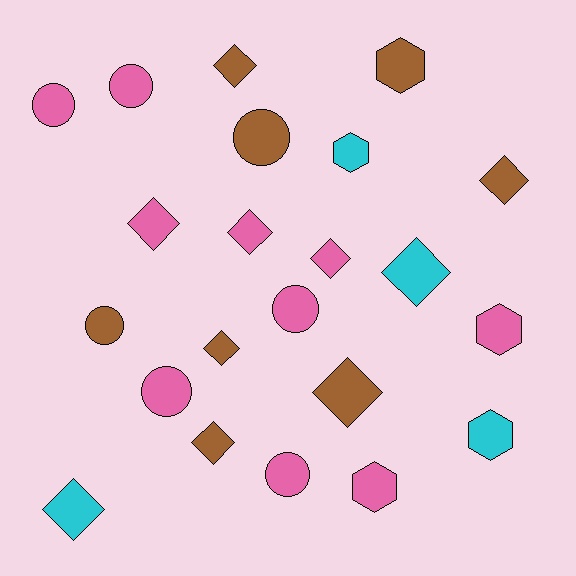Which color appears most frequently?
Pink, with 10 objects.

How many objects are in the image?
There are 22 objects.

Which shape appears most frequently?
Diamond, with 10 objects.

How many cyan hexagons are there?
There are 2 cyan hexagons.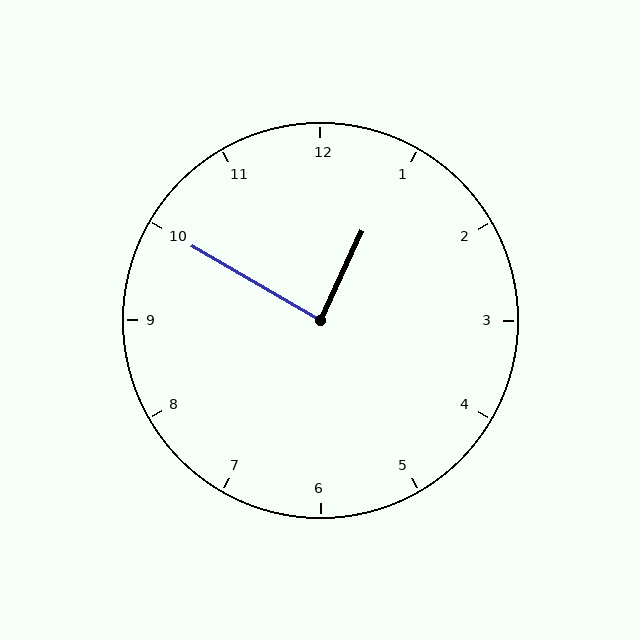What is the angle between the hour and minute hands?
Approximately 85 degrees.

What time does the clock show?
12:50.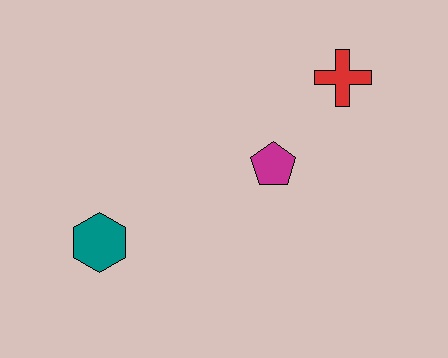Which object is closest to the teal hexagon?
The magenta pentagon is closest to the teal hexagon.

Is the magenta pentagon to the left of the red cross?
Yes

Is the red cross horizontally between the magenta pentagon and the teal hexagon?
No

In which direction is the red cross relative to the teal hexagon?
The red cross is to the right of the teal hexagon.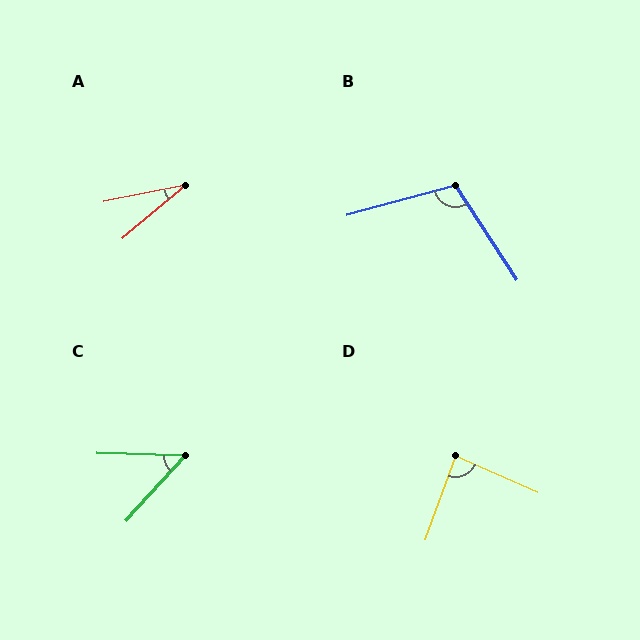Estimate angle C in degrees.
Approximately 49 degrees.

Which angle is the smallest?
A, at approximately 29 degrees.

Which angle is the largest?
B, at approximately 108 degrees.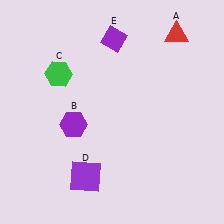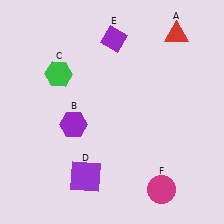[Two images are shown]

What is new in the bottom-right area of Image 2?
A magenta circle (F) was added in the bottom-right area of Image 2.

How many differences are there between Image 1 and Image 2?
There is 1 difference between the two images.